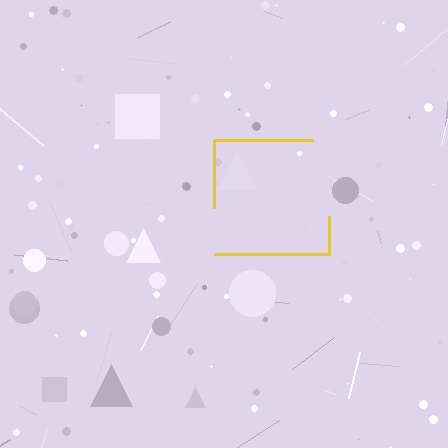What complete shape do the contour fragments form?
The contour fragments form a square.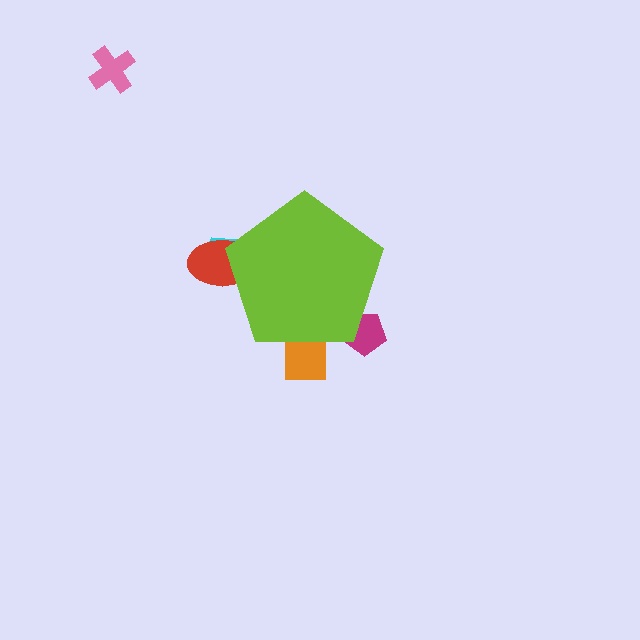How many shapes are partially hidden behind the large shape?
4 shapes are partially hidden.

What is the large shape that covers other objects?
A lime pentagon.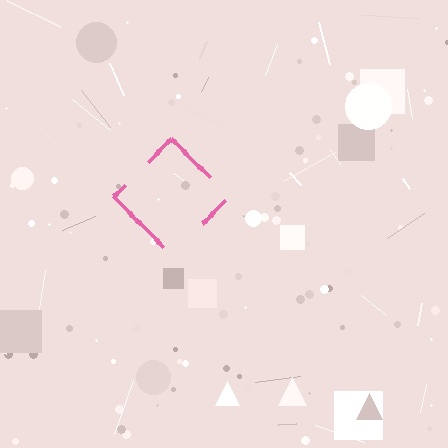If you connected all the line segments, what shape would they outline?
They would outline a diamond.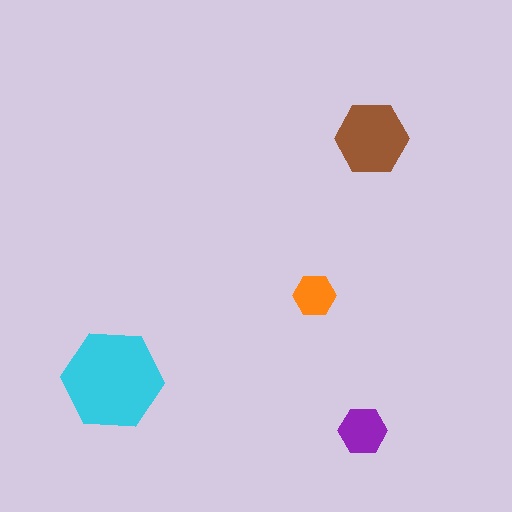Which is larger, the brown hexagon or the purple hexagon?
The brown one.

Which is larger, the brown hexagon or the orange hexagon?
The brown one.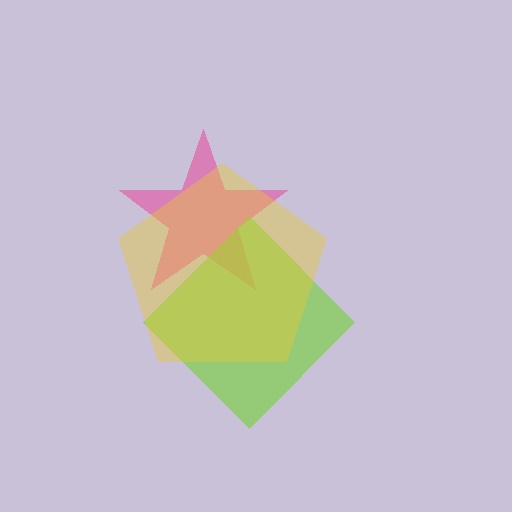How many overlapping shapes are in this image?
There are 3 overlapping shapes in the image.